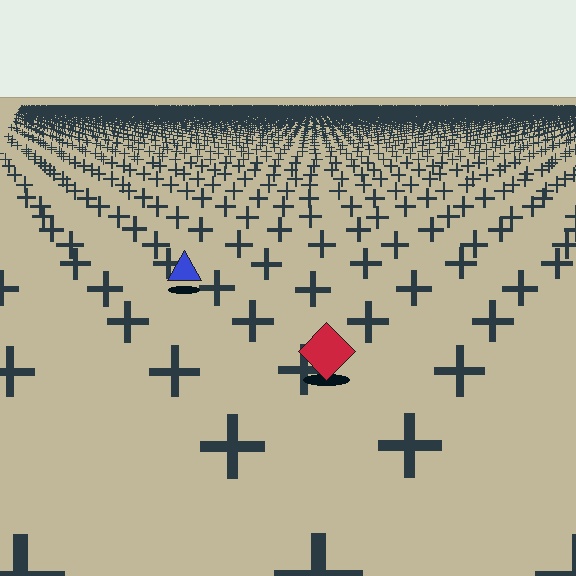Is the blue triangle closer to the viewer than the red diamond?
No. The red diamond is closer — you can tell from the texture gradient: the ground texture is coarser near it.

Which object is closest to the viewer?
The red diamond is closest. The texture marks near it are larger and more spread out.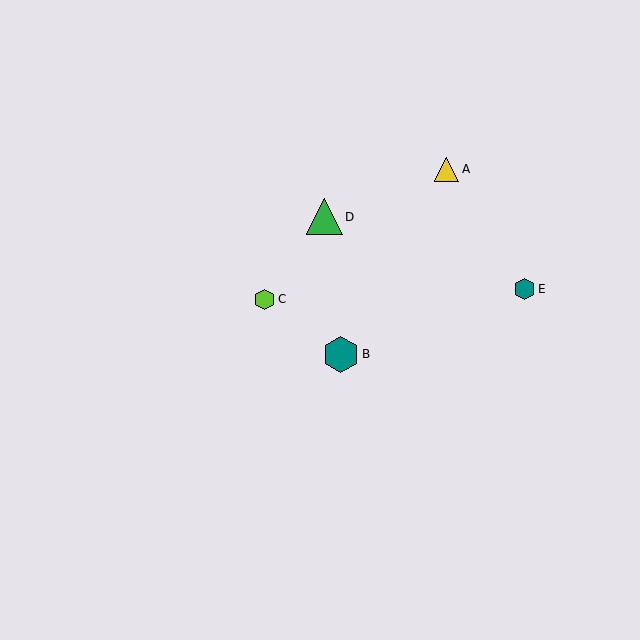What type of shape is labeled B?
Shape B is a teal hexagon.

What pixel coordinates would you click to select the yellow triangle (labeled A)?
Click at (447, 169) to select the yellow triangle A.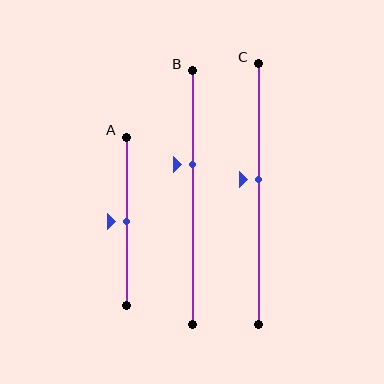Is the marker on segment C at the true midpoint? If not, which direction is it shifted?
No, the marker on segment C is shifted upward by about 6% of the segment length.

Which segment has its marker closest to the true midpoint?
Segment A has its marker closest to the true midpoint.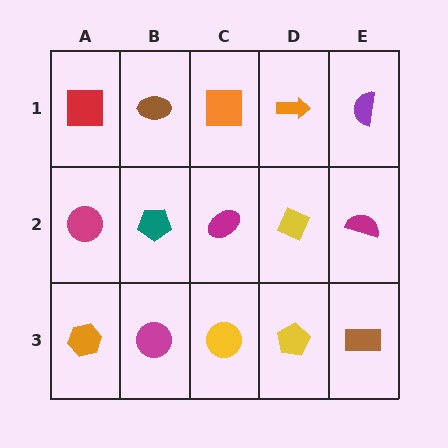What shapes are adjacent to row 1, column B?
A teal pentagon (row 2, column B), a red square (row 1, column A), an orange square (row 1, column C).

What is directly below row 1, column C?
A magenta ellipse.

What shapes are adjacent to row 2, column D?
An orange arrow (row 1, column D), a yellow pentagon (row 3, column D), a magenta ellipse (row 2, column C), a magenta semicircle (row 2, column E).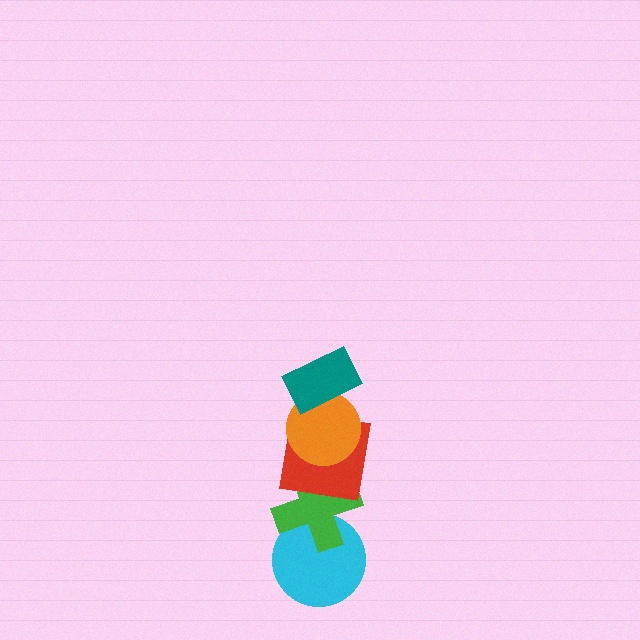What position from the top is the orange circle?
The orange circle is 2nd from the top.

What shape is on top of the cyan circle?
The green cross is on top of the cyan circle.